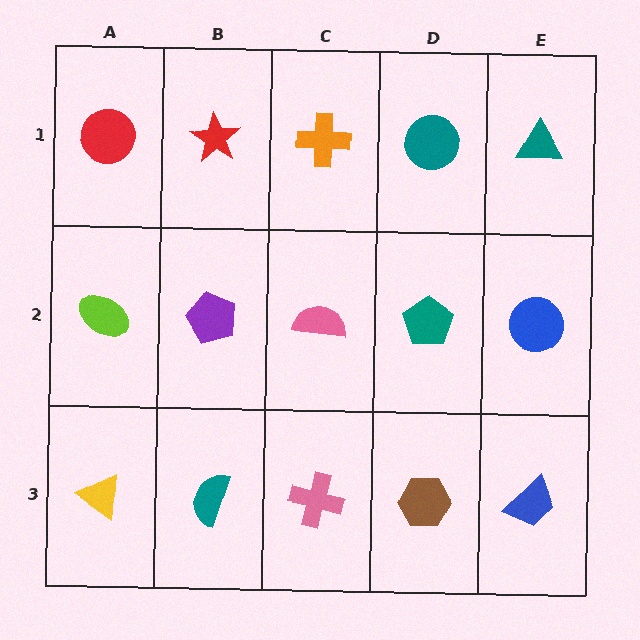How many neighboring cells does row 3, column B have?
3.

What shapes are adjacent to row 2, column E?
A teal triangle (row 1, column E), a blue trapezoid (row 3, column E), a teal pentagon (row 2, column D).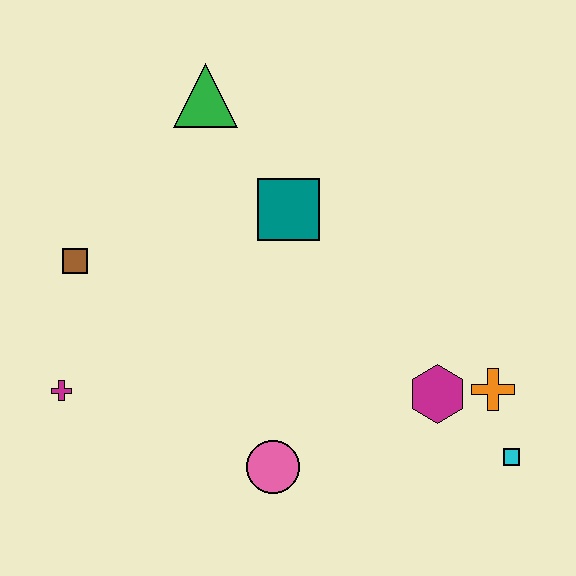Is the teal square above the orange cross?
Yes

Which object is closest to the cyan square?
The orange cross is closest to the cyan square.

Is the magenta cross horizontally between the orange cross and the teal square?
No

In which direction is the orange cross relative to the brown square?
The orange cross is to the right of the brown square.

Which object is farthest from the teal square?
The cyan square is farthest from the teal square.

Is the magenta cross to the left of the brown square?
Yes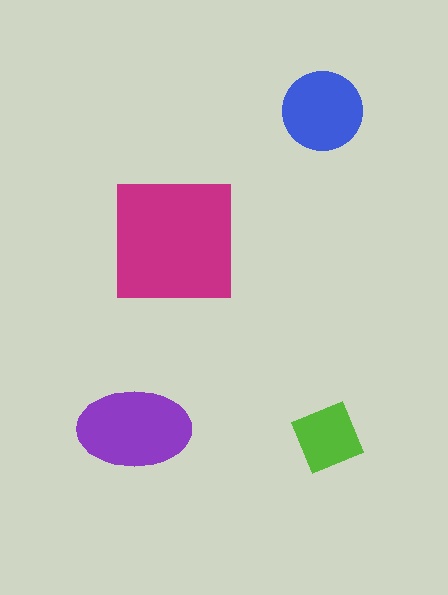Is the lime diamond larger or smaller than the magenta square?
Smaller.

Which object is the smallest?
The lime diamond.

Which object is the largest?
The magenta square.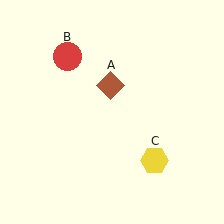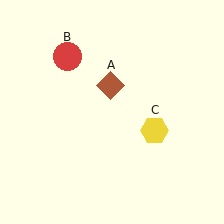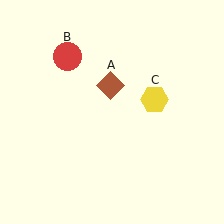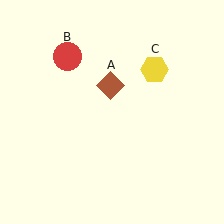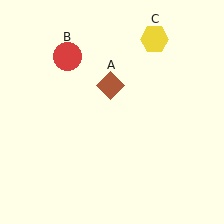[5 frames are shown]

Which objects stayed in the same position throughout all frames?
Brown diamond (object A) and red circle (object B) remained stationary.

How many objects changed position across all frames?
1 object changed position: yellow hexagon (object C).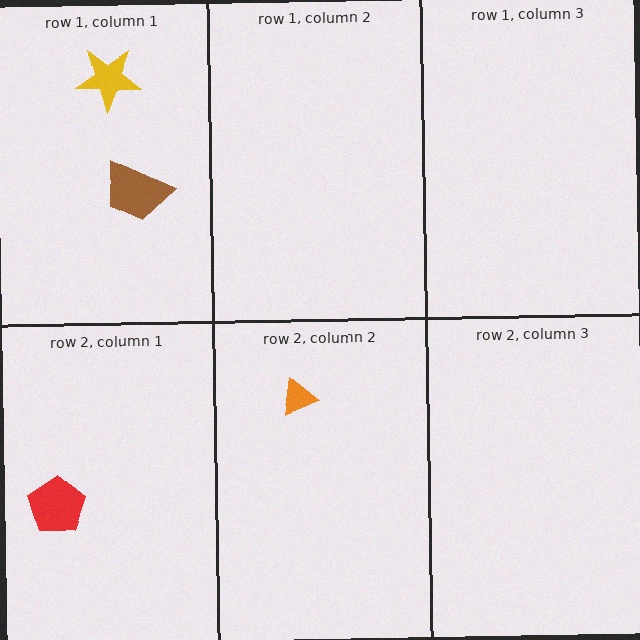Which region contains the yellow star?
The row 1, column 1 region.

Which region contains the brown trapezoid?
The row 1, column 1 region.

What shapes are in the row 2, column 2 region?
The orange triangle.